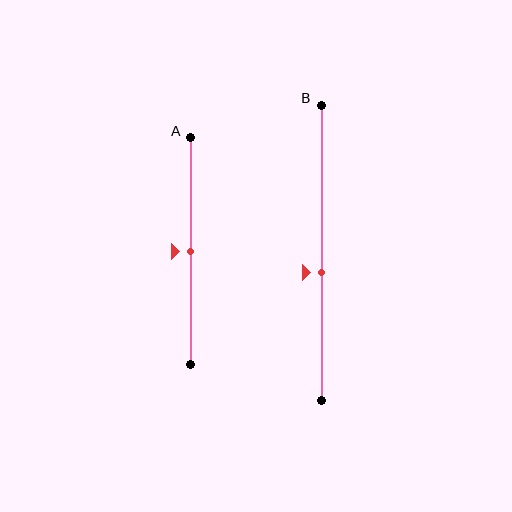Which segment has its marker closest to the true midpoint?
Segment A has its marker closest to the true midpoint.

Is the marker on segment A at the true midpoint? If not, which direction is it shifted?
Yes, the marker on segment A is at the true midpoint.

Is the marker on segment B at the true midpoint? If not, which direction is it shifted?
No, the marker on segment B is shifted downward by about 7% of the segment length.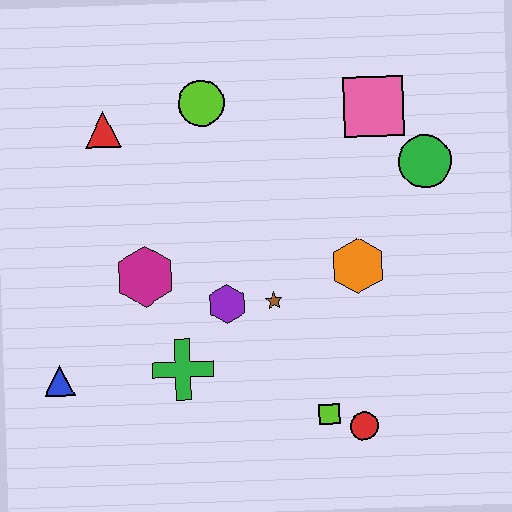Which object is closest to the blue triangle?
The green cross is closest to the blue triangle.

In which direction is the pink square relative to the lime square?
The pink square is above the lime square.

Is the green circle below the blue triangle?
No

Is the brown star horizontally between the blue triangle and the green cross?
No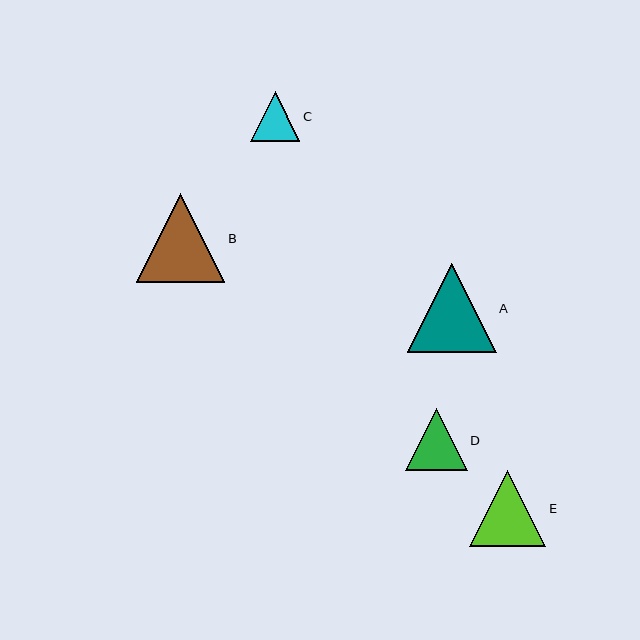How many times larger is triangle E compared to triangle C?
Triangle E is approximately 1.5 times the size of triangle C.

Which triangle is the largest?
Triangle A is the largest with a size of approximately 89 pixels.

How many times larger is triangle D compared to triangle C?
Triangle D is approximately 1.2 times the size of triangle C.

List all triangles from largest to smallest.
From largest to smallest: A, B, E, D, C.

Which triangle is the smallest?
Triangle C is the smallest with a size of approximately 49 pixels.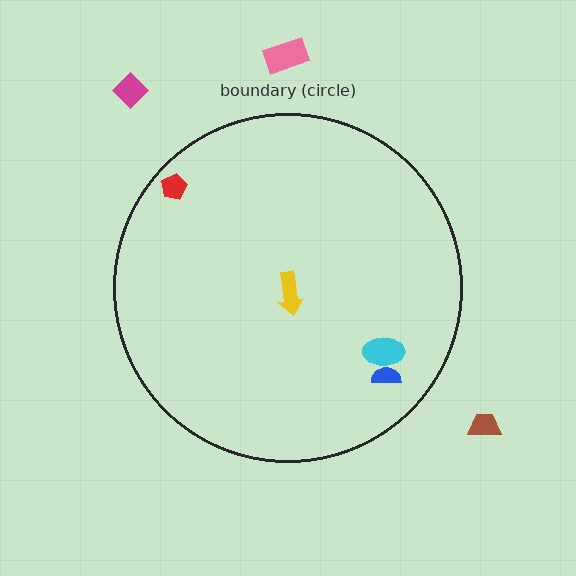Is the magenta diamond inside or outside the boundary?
Outside.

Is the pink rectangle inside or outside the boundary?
Outside.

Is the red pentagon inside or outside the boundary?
Inside.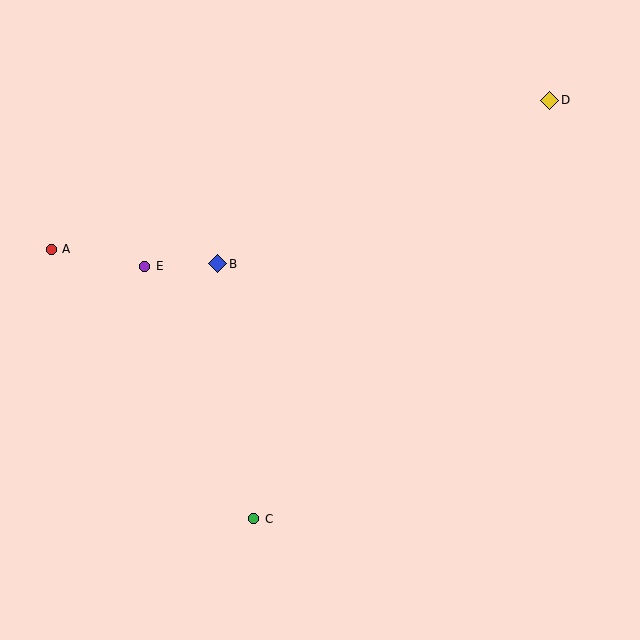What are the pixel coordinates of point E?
Point E is at (145, 266).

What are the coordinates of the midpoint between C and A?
The midpoint between C and A is at (152, 384).